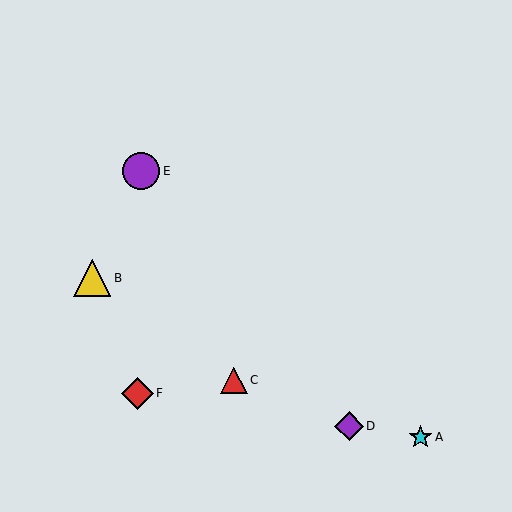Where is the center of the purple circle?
The center of the purple circle is at (141, 171).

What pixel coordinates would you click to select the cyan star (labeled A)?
Click at (421, 437) to select the cyan star A.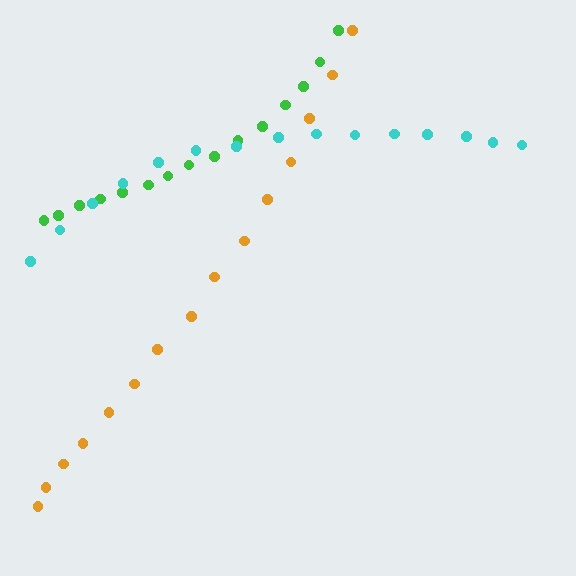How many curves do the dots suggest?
There are 3 distinct paths.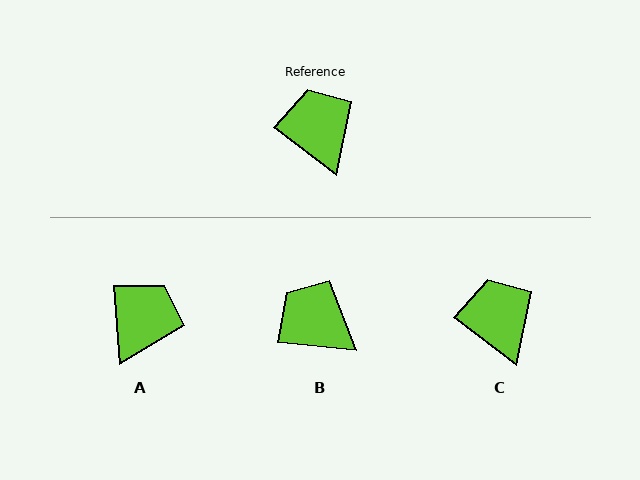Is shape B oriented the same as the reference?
No, it is off by about 31 degrees.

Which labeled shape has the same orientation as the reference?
C.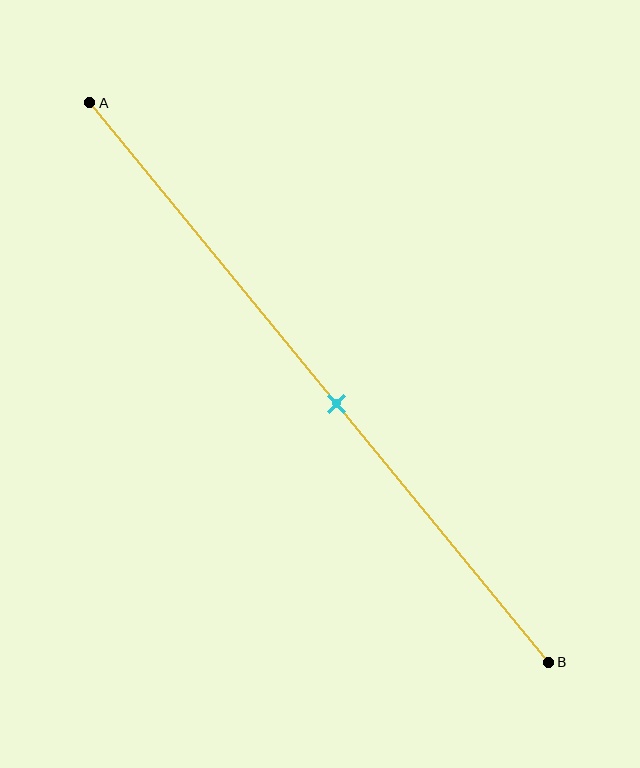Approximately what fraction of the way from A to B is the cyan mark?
The cyan mark is approximately 55% of the way from A to B.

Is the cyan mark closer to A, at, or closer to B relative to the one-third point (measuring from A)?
The cyan mark is closer to point B than the one-third point of segment AB.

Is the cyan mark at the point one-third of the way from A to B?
No, the mark is at about 55% from A, not at the 33% one-third point.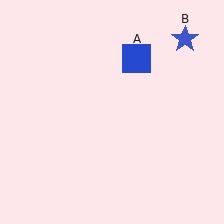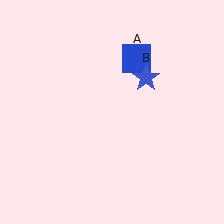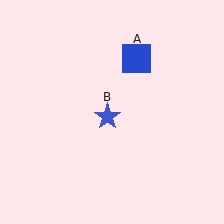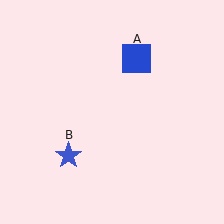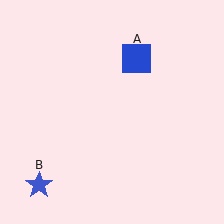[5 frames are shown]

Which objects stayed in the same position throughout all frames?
Blue square (object A) remained stationary.